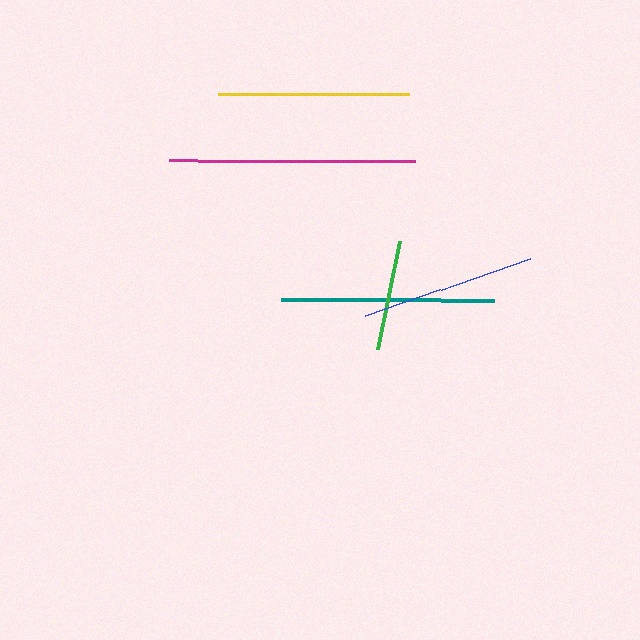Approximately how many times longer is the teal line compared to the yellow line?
The teal line is approximately 1.1 times the length of the yellow line.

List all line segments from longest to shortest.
From longest to shortest: magenta, teal, yellow, blue, green.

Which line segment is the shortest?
The green line is the shortest at approximately 110 pixels.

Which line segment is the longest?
The magenta line is the longest at approximately 247 pixels.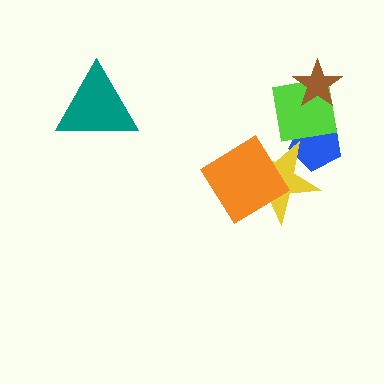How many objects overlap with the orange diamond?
1 object overlaps with the orange diamond.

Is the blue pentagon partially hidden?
Yes, it is partially covered by another shape.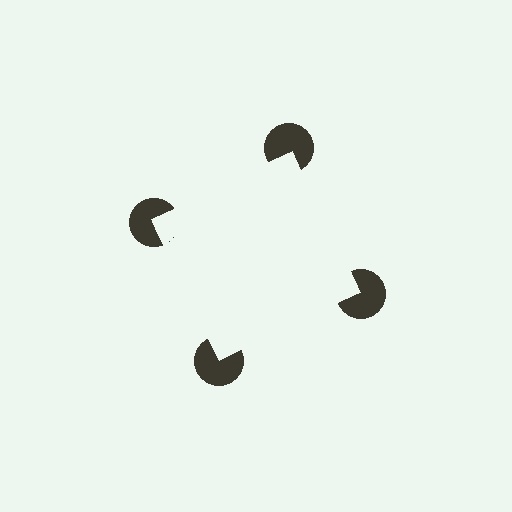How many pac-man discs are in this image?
There are 4 — one at each vertex of the illusory square.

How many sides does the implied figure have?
4 sides.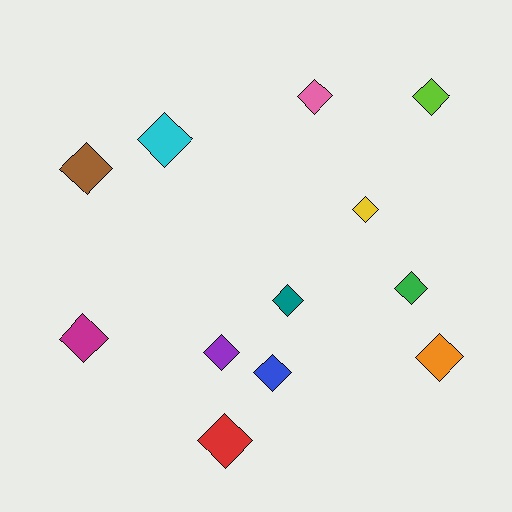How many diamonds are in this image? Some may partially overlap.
There are 12 diamonds.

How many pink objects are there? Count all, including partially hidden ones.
There is 1 pink object.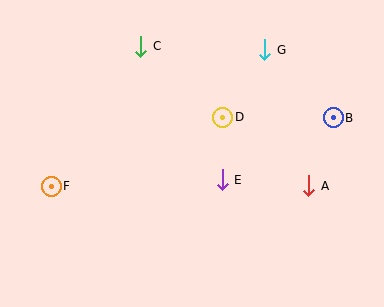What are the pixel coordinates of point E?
Point E is at (222, 180).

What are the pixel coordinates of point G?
Point G is at (265, 50).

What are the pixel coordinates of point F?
Point F is at (51, 186).